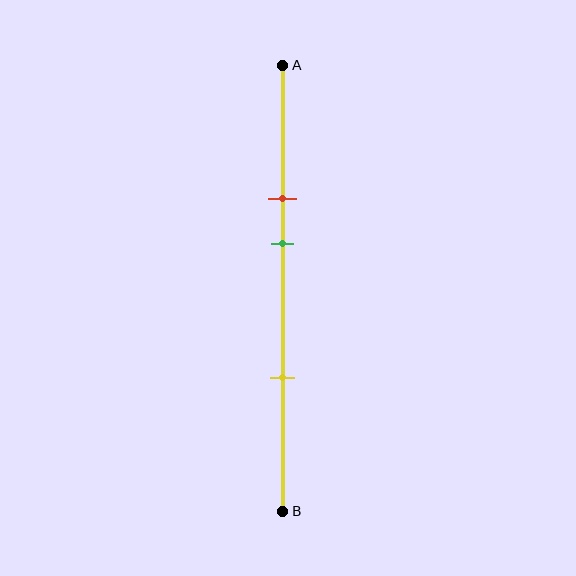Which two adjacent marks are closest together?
The red and green marks are the closest adjacent pair.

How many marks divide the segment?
There are 3 marks dividing the segment.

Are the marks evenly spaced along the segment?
No, the marks are not evenly spaced.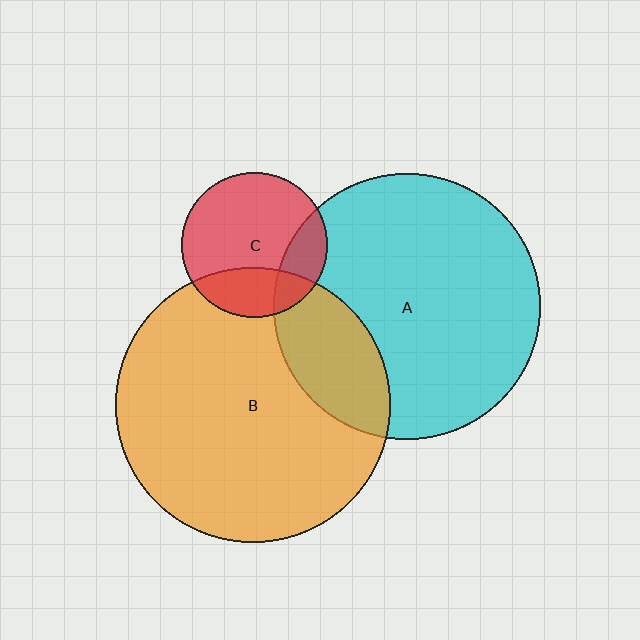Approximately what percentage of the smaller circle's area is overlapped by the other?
Approximately 20%.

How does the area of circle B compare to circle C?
Approximately 3.6 times.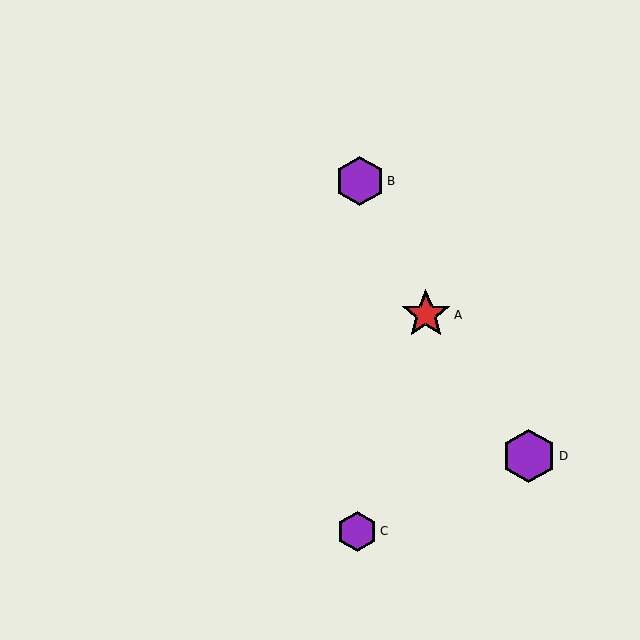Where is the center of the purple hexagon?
The center of the purple hexagon is at (360, 181).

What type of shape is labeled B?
Shape B is a purple hexagon.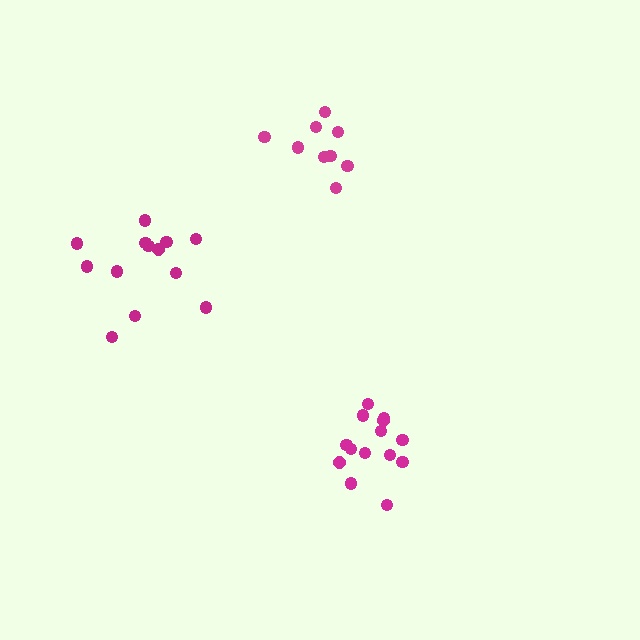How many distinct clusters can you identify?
There are 3 distinct clusters.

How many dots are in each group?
Group 1: 14 dots, Group 2: 9 dots, Group 3: 13 dots (36 total).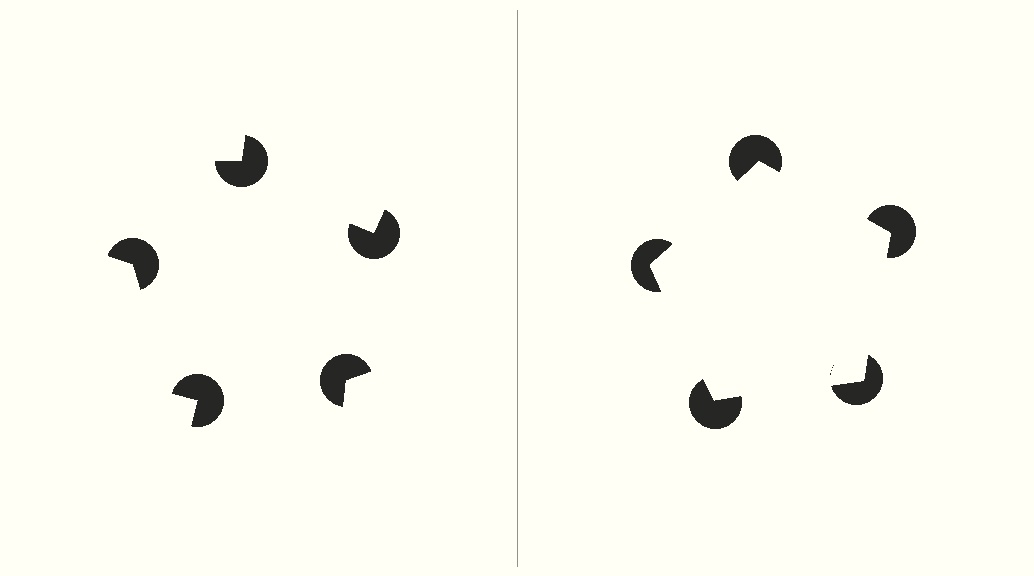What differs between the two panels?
The pac-man discs are positioned identically on both sides; only the wedge orientations differ. On the right they align to a pentagon; on the left they are misaligned.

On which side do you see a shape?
An illusory pentagon appears on the right side. On the left side the wedge cuts are rotated, so no coherent shape forms.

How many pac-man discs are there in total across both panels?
10 — 5 on each side.